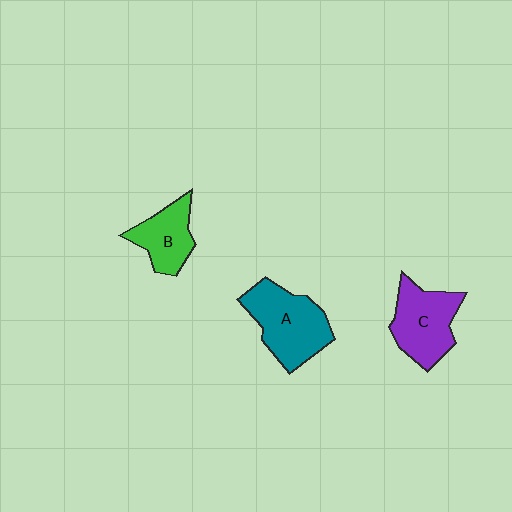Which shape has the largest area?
Shape A (teal).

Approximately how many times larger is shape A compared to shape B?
Approximately 1.5 times.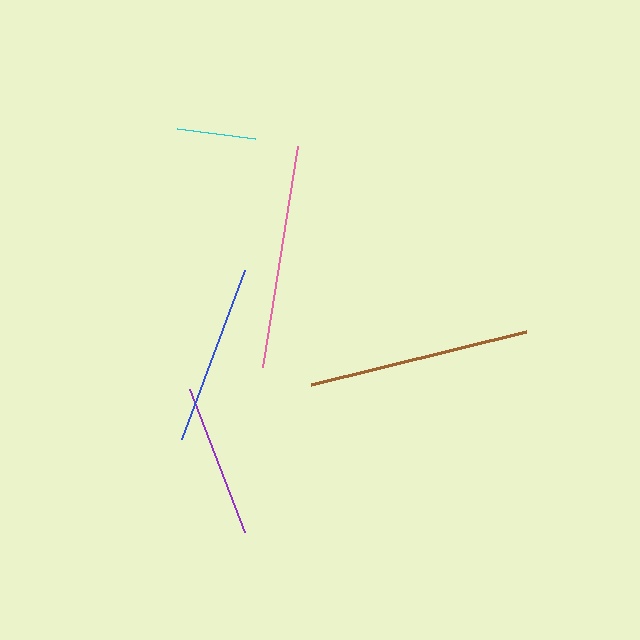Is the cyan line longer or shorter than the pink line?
The pink line is longer than the cyan line.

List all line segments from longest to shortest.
From longest to shortest: pink, brown, blue, purple, cyan.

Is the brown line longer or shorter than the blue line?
The brown line is longer than the blue line.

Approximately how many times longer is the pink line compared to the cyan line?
The pink line is approximately 2.9 times the length of the cyan line.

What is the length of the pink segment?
The pink segment is approximately 223 pixels long.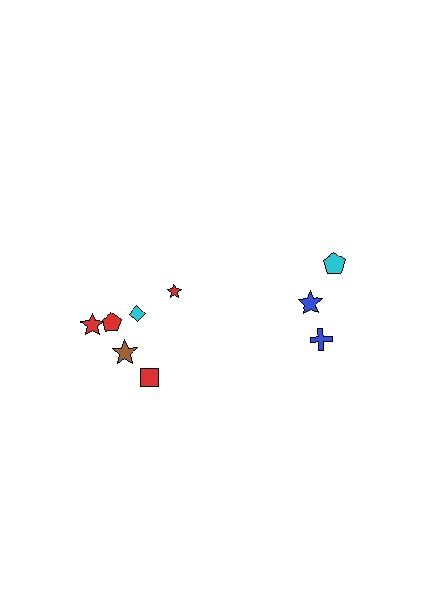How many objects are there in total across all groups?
There are 9 objects.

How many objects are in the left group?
There are 6 objects.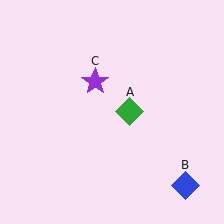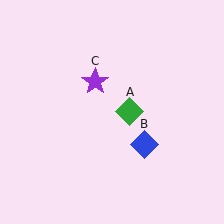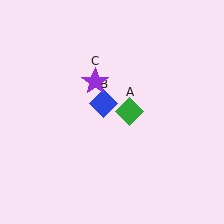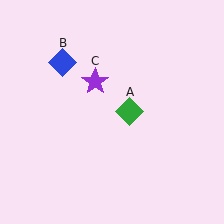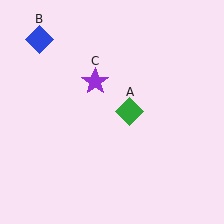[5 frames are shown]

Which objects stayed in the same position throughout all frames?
Green diamond (object A) and purple star (object C) remained stationary.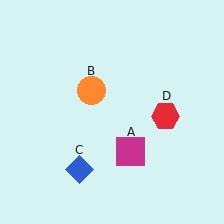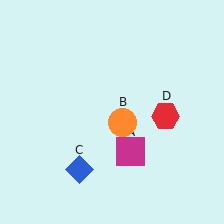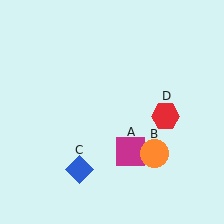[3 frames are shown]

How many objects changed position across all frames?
1 object changed position: orange circle (object B).